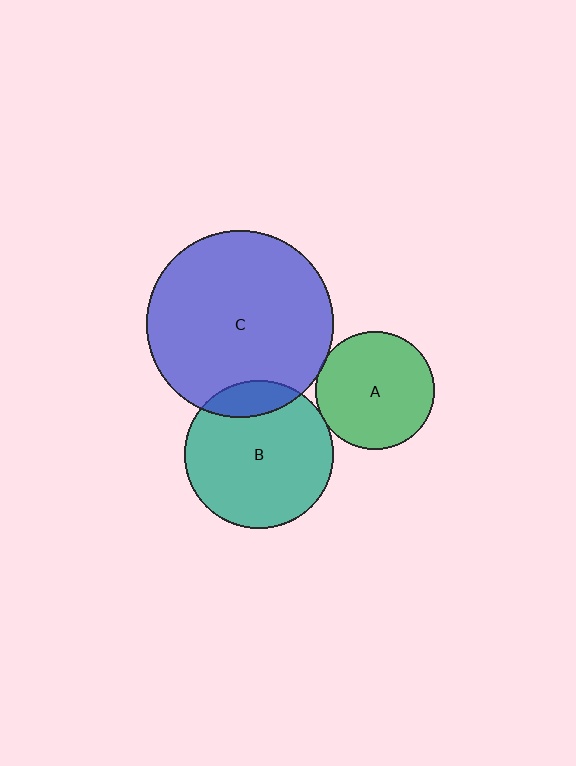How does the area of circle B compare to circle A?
Approximately 1.6 times.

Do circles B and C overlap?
Yes.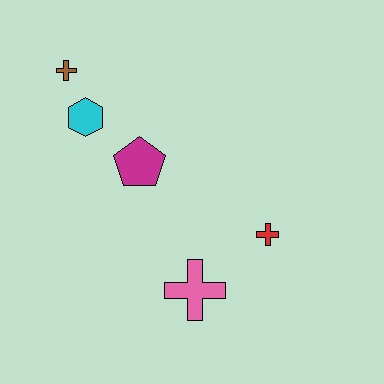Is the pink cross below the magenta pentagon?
Yes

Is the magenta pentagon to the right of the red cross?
No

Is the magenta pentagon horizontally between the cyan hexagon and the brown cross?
No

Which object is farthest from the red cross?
The brown cross is farthest from the red cross.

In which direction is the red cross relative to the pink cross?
The red cross is to the right of the pink cross.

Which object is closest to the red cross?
The pink cross is closest to the red cross.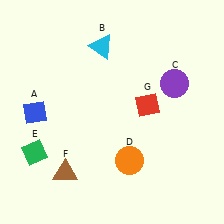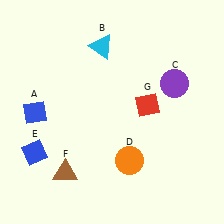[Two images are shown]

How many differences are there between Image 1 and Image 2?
There is 1 difference between the two images.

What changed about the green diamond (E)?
In Image 1, E is green. In Image 2, it changed to blue.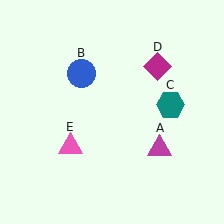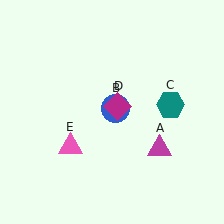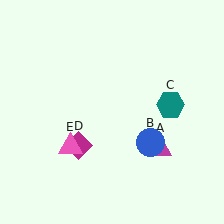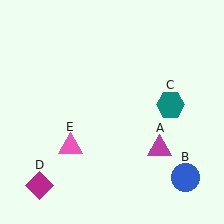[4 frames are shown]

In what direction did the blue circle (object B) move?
The blue circle (object B) moved down and to the right.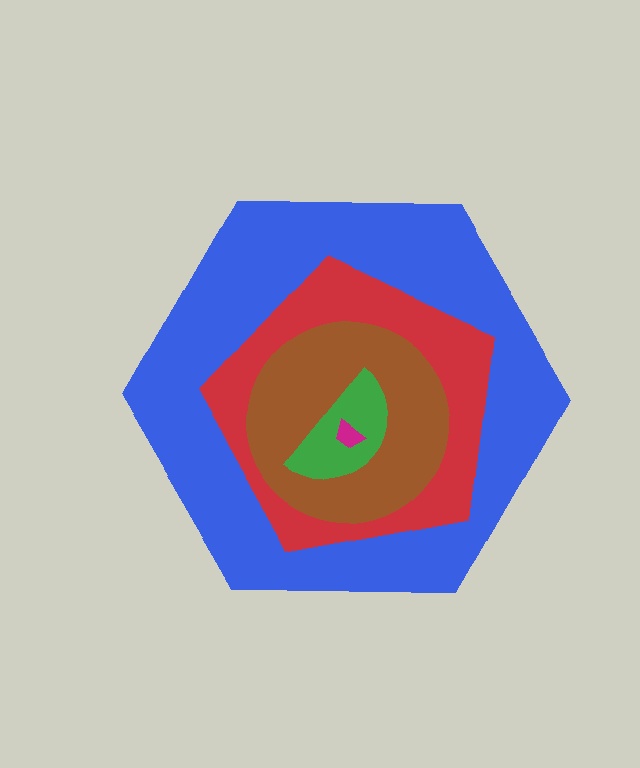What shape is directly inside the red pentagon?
The brown circle.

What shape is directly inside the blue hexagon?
The red pentagon.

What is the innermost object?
The magenta trapezoid.